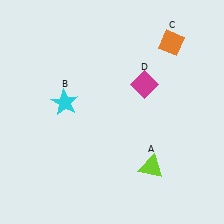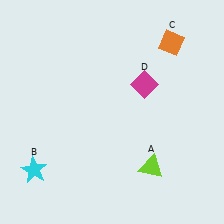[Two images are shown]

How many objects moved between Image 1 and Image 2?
1 object moved between the two images.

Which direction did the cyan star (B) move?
The cyan star (B) moved down.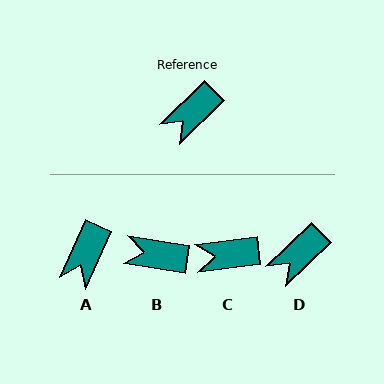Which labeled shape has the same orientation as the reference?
D.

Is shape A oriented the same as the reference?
No, it is off by about 21 degrees.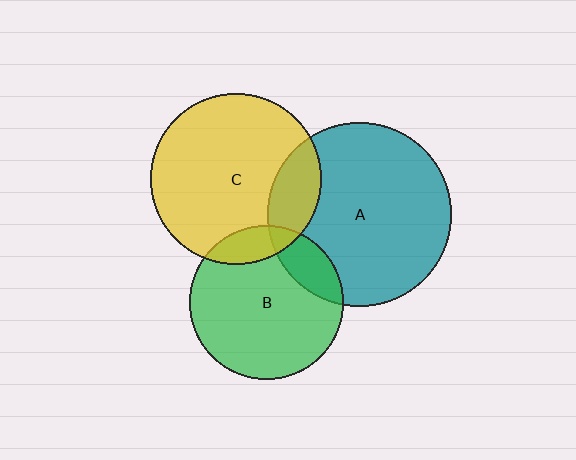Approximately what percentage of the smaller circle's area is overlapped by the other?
Approximately 20%.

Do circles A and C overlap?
Yes.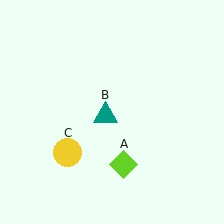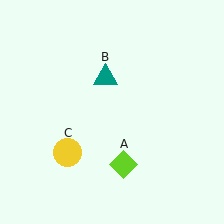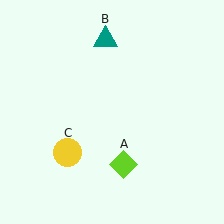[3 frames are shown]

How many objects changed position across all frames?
1 object changed position: teal triangle (object B).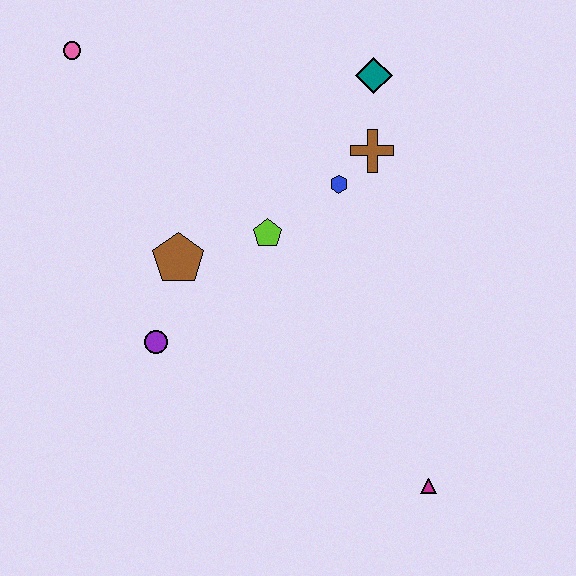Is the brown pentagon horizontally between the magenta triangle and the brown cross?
No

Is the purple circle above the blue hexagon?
No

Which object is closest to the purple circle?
The brown pentagon is closest to the purple circle.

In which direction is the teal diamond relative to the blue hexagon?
The teal diamond is above the blue hexagon.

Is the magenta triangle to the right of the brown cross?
Yes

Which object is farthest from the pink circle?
The magenta triangle is farthest from the pink circle.